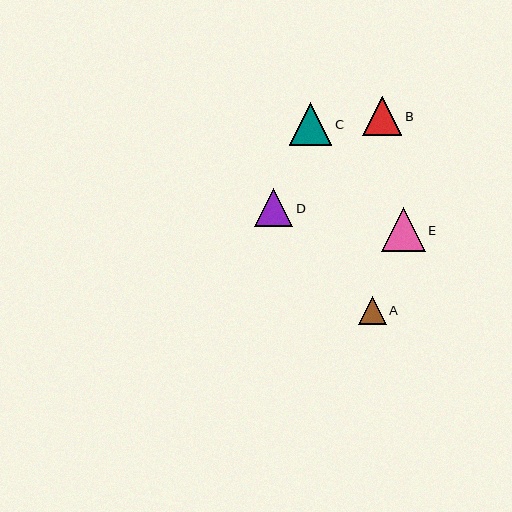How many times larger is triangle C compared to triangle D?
Triangle C is approximately 1.1 times the size of triangle D.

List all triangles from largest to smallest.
From largest to smallest: E, C, B, D, A.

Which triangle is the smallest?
Triangle A is the smallest with a size of approximately 28 pixels.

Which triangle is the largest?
Triangle E is the largest with a size of approximately 43 pixels.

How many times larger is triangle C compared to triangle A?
Triangle C is approximately 1.5 times the size of triangle A.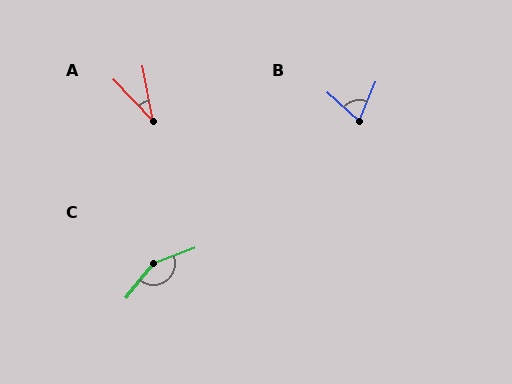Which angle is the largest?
C, at approximately 150 degrees.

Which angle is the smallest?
A, at approximately 33 degrees.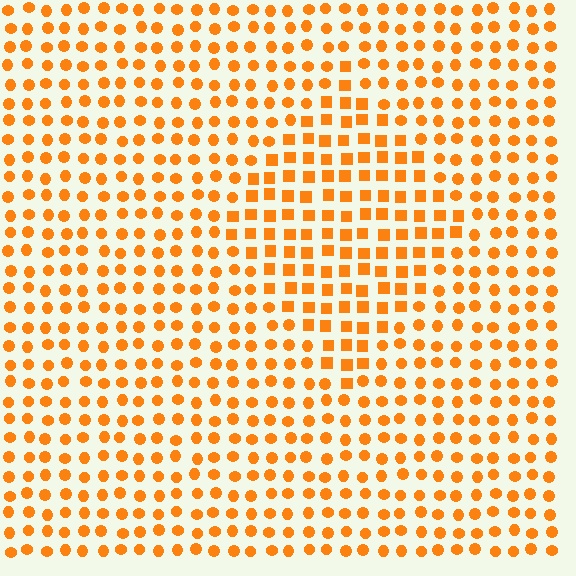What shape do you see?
I see a diamond.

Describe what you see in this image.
The image is filled with small orange elements arranged in a uniform grid. A diamond-shaped region contains squares, while the surrounding area contains circles. The boundary is defined purely by the change in element shape.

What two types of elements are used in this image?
The image uses squares inside the diamond region and circles outside it.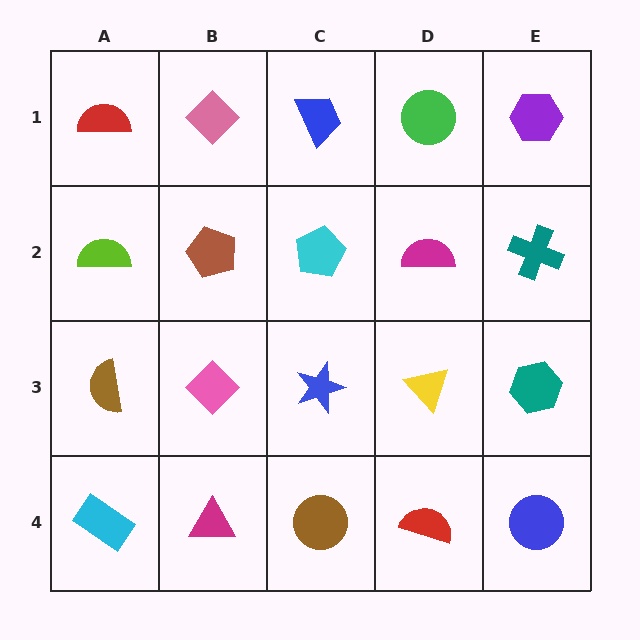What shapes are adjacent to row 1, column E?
A teal cross (row 2, column E), a green circle (row 1, column D).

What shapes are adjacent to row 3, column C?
A cyan pentagon (row 2, column C), a brown circle (row 4, column C), a pink diamond (row 3, column B), a yellow triangle (row 3, column D).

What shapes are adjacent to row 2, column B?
A pink diamond (row 1, column B), a pink diamond (row 3, column B), a lime semicircle (row 2, column A), a cyan pentagon (row 2, column C).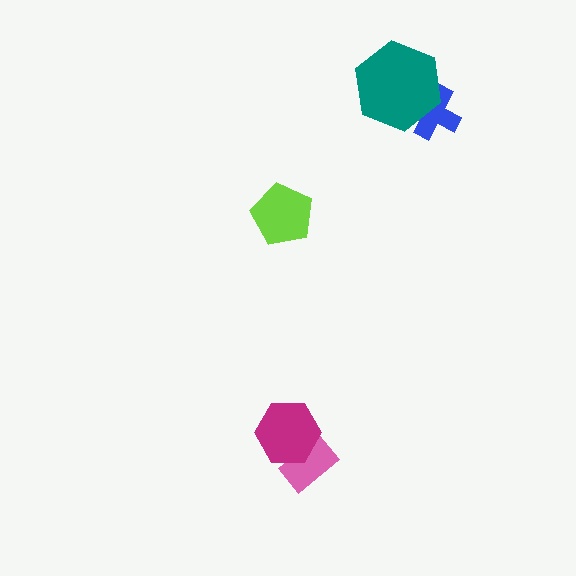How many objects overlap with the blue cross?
1 object overlaps with the blue cross.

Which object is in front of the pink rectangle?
The magenta hexagon is in front of the pink rectangle.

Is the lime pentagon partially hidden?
No, no other shape covers it.